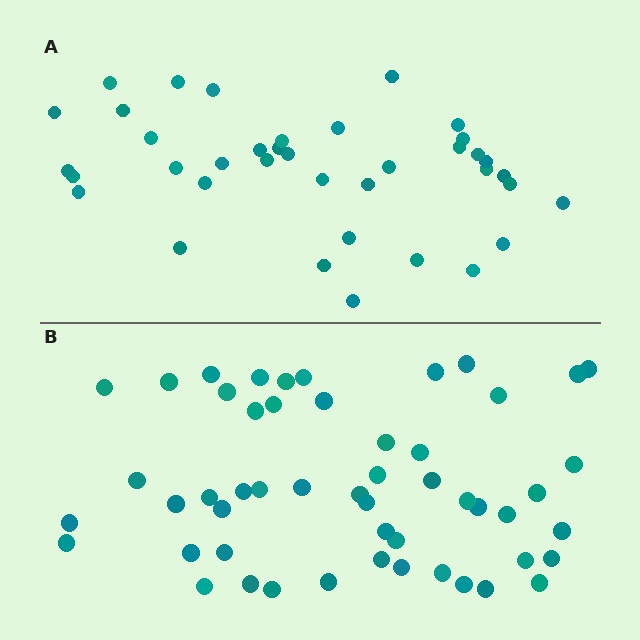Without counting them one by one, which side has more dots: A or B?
Region B (the bottom region) has more dots.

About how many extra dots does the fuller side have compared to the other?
Region B has approximately 15 more dots than region A.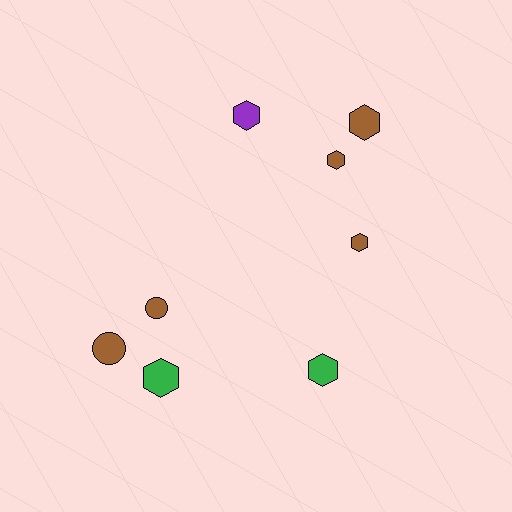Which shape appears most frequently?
Hexagon, with 6 objects.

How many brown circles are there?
There are 2 brown circles.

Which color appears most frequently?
Brown, with 5 objects.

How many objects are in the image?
There are 8 objects.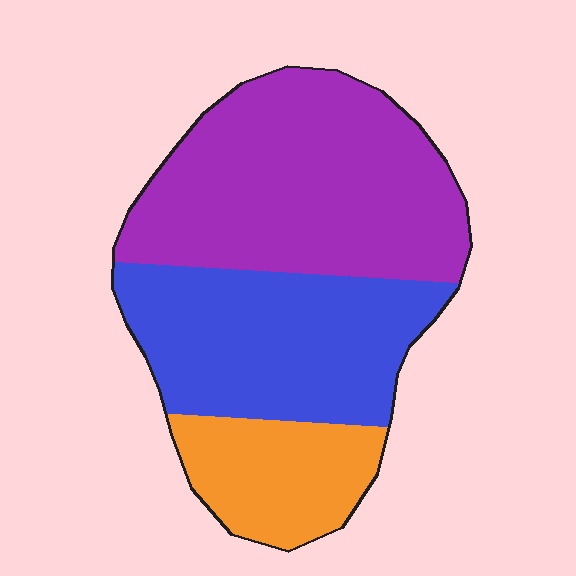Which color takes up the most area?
Purple, at roughly 45%.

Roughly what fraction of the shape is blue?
Blue takes up about one third (1/3) of the shape.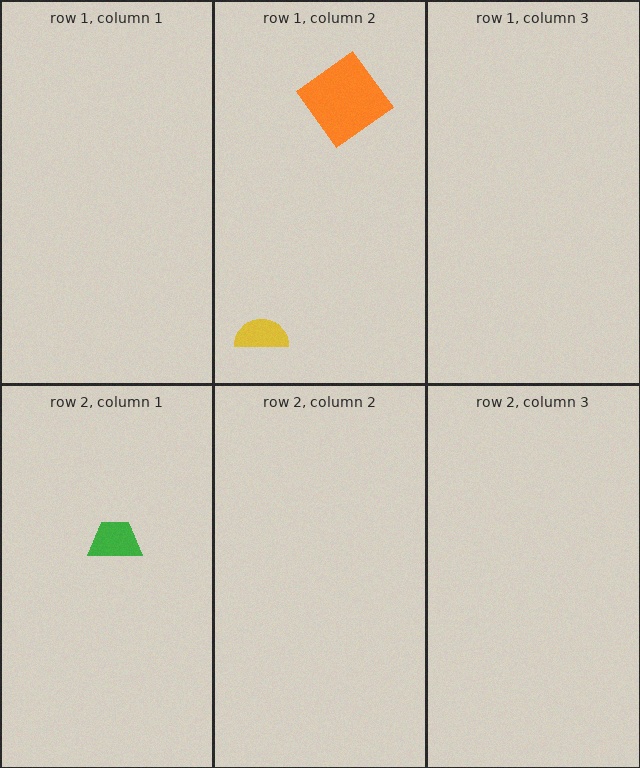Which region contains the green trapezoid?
The row 2, column 1 region.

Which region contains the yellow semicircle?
The row 1, column 2 region.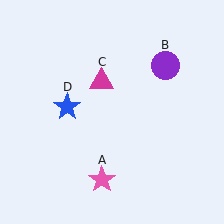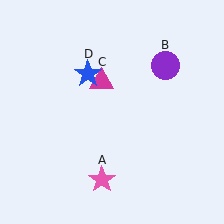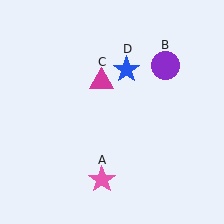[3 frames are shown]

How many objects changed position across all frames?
1 object changed position: blue star (object D).